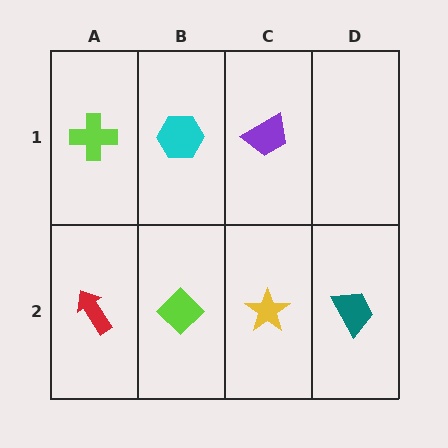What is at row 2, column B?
A lime diamond.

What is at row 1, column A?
A lime cross.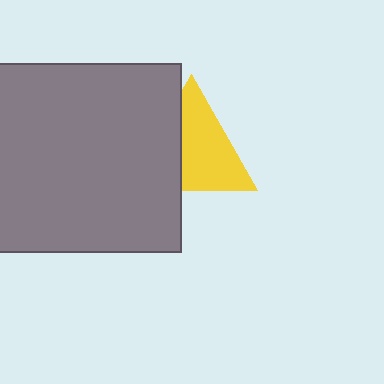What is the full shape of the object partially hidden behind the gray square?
The partially hidden object is a yellow triangle.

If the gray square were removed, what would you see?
You would see the complete yellow triangle.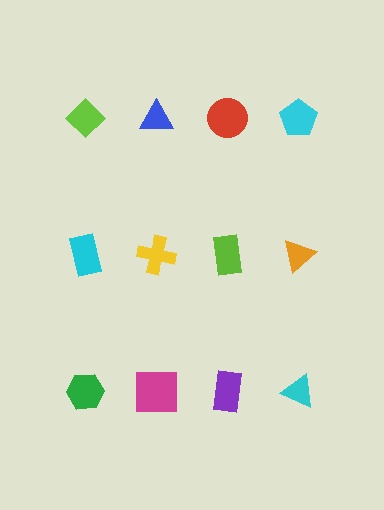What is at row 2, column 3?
A lime rectangle.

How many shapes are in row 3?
4 shapes.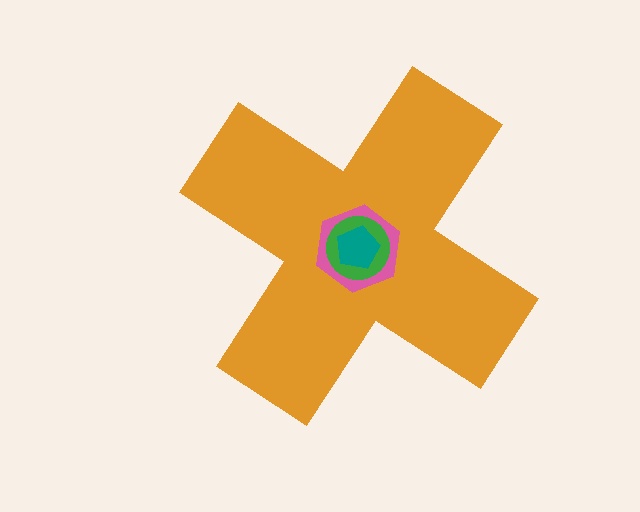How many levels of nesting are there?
4.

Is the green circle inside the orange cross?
Yes.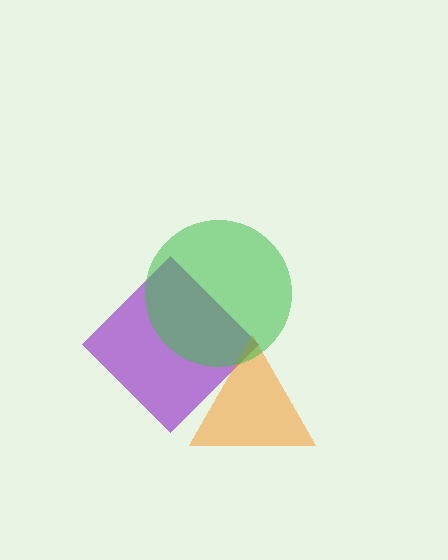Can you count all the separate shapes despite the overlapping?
Yes, there are 3 separate shapes.